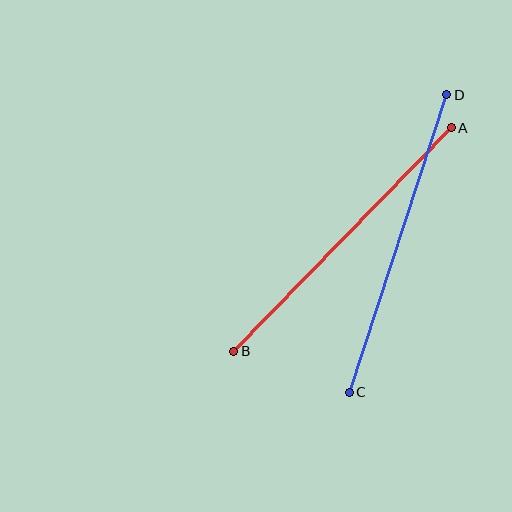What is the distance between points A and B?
The distance is approximately 312 pixels.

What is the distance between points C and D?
The distance is approximately 313 pixels.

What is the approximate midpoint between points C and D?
The midpoint is at approximately (398, 243) pixels.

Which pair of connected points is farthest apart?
Points C and D are farthest apart.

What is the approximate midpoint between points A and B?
The midpoint is at approximately (343, 239) pixels.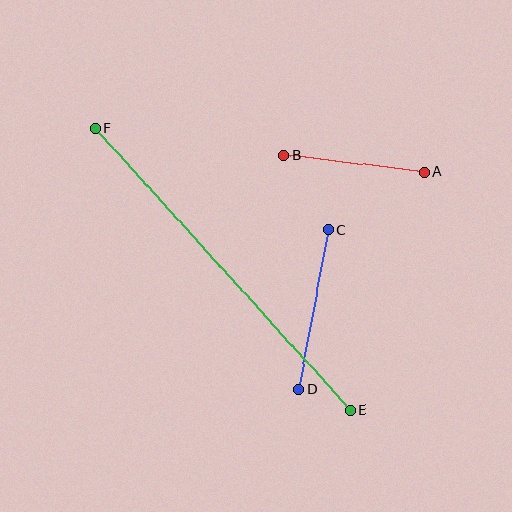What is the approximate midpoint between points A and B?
The midpoint is at approximately (354, 164) pixels.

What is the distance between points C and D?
The distance is approximately 162 pixels.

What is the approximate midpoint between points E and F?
The midpoint is at approximately (223, 269) pixels.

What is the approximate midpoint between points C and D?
The midpoint is at approximately (313, 310) pixels.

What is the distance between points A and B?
The distance is approximately 142 pixels.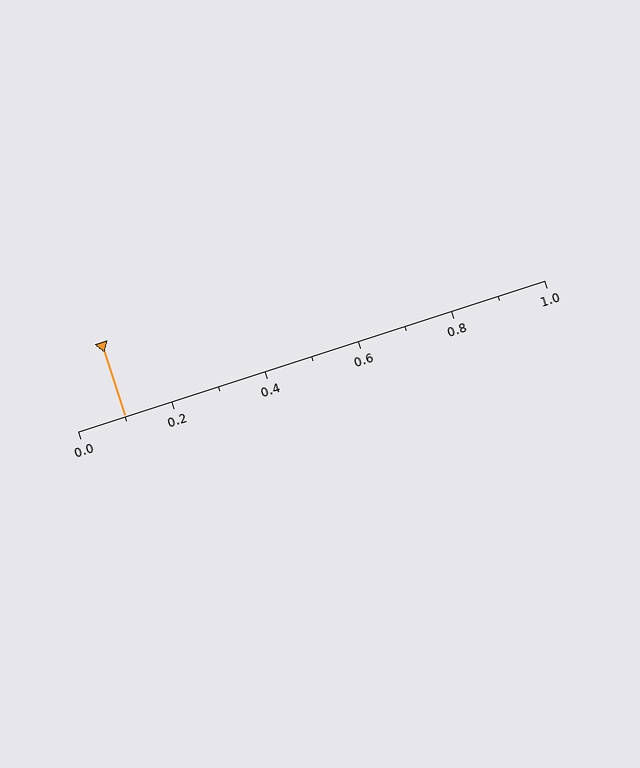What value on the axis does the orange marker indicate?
The marker indicates approximately 0.1.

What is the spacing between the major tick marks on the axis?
The major ticks are spaced 0.2 apart.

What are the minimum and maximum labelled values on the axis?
The axis runs from 0.0 to 1.0.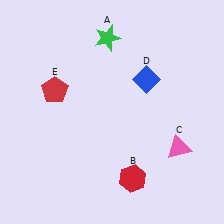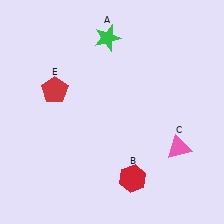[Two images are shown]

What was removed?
The blue diamond (D) was removed in Image 2.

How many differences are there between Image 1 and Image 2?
There is 1 difference between the two images.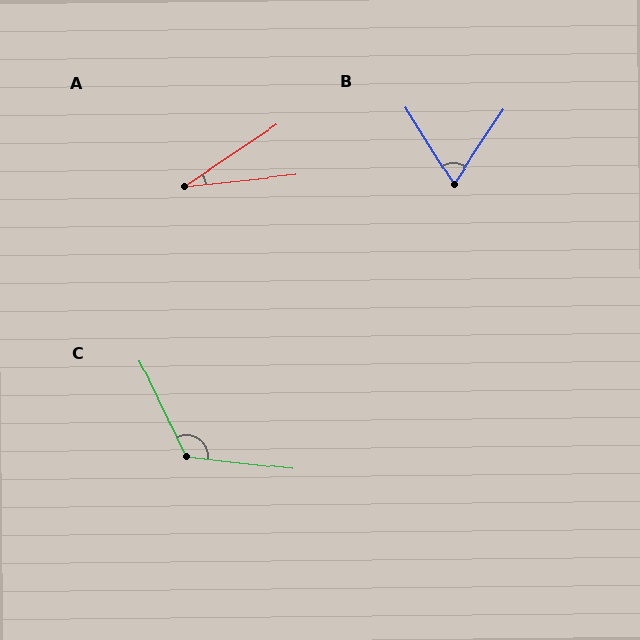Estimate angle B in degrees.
Approximately 66 degrees.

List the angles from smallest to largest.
A (28°), B (66°), C (122°).